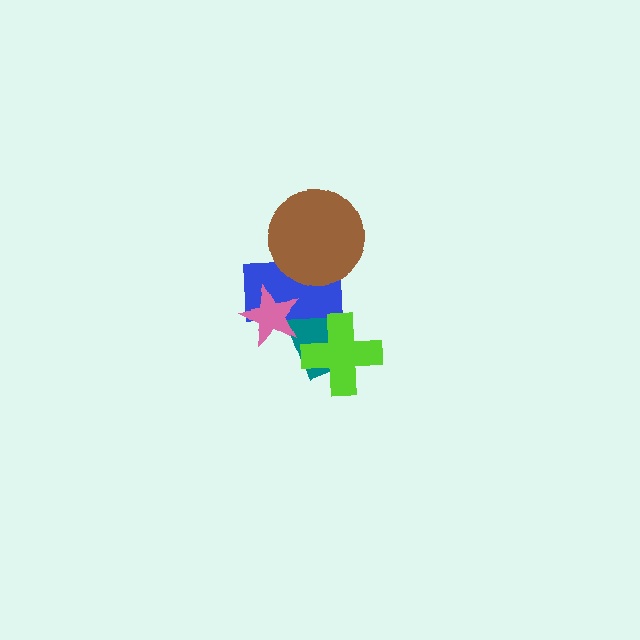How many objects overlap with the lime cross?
1 object overlaps with the lime cross.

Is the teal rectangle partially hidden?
Yes, it is partially covered by another shape.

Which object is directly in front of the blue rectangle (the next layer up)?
The brown circle is directly in front of the blue rectangle.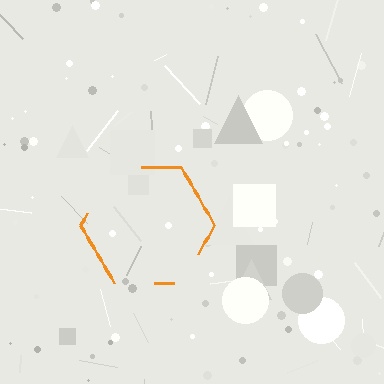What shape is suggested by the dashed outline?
The dashed outline suggests a hexagon.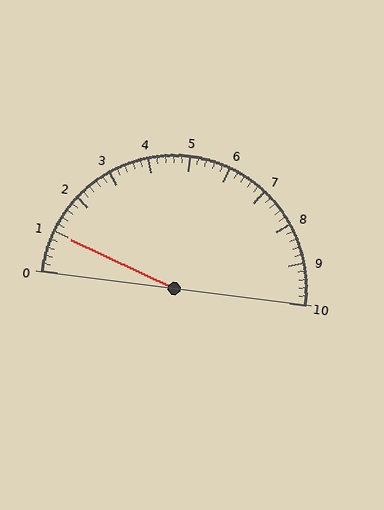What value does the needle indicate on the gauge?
The needle indicates approximately 1.0.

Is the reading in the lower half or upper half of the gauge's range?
The reading is in the lower half of the range (0 to 10).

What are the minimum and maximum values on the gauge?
The gauge ranges from 0 to 10.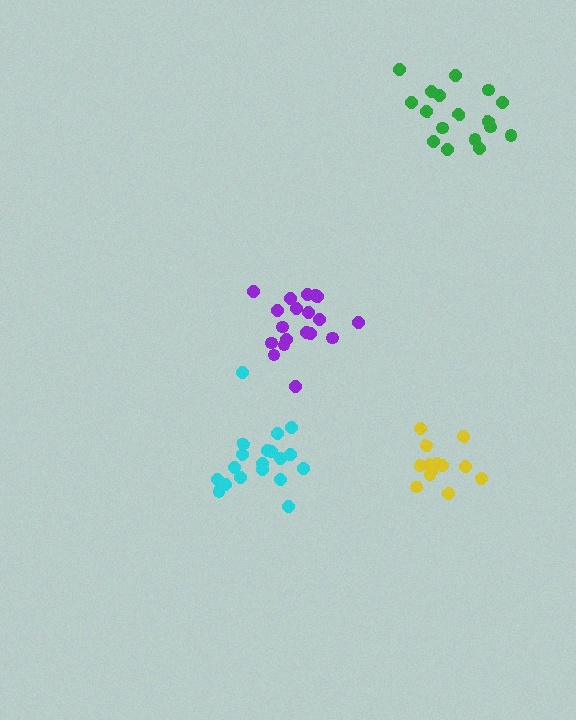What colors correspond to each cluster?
The clusters are colored: green, purple, cyan, yellow.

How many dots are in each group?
Group 1: 17 dots, Group 2: 19 dots, Group 3: 19 dots, Group 4: 13 dots (68 total).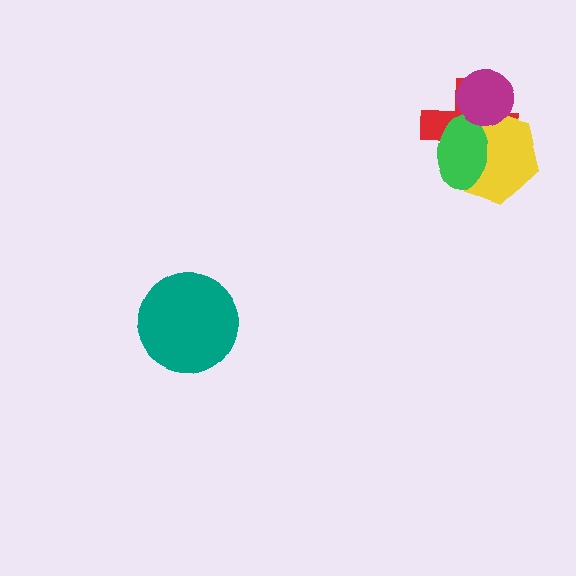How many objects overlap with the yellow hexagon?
3 objects overlap with the yellow hexagon.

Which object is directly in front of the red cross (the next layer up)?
The yellow hexagon is directly in front of the red cross.